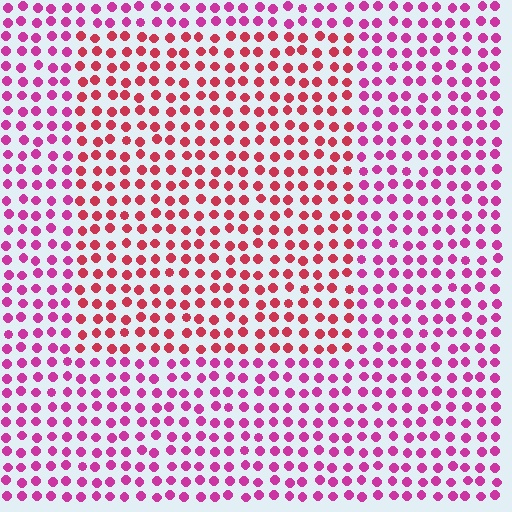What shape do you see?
I see a rectangle.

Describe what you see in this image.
The image is filled with small magenta elements in a uniform arrangement. A rectangle-shaped region is visible where the elements are tinted to a slightly different hue, forming a subtle color boundary.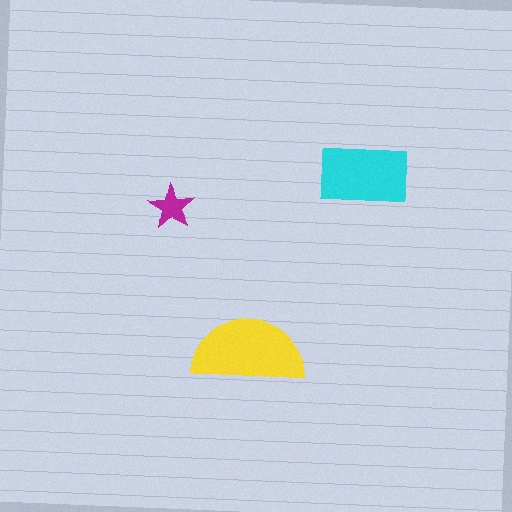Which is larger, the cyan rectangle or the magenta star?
The cyan rectangle.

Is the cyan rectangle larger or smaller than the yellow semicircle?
Smaller.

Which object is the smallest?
The magenta star.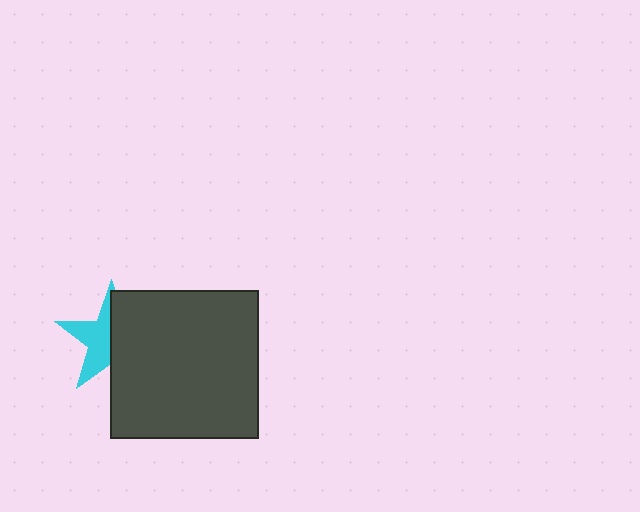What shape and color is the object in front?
The object in front is a dark gray square.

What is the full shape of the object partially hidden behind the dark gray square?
The partially hidden object is a cyan star.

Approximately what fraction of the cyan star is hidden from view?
Roughly 53% of the cyan star is hidden behind the dark gray square.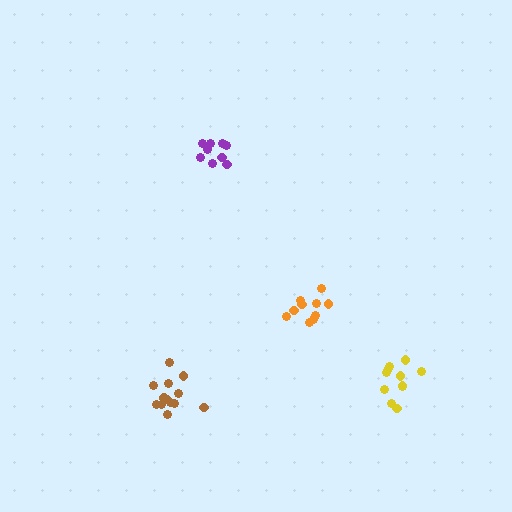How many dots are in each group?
Group 1: 9 dots, Group 2: 13 dots, Group 3: 11 dots, Group 4: 10 dots (43 total).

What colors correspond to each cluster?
The clusters are colored: purple, brown, yellow, orange.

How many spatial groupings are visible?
There are 4 spatial groupings.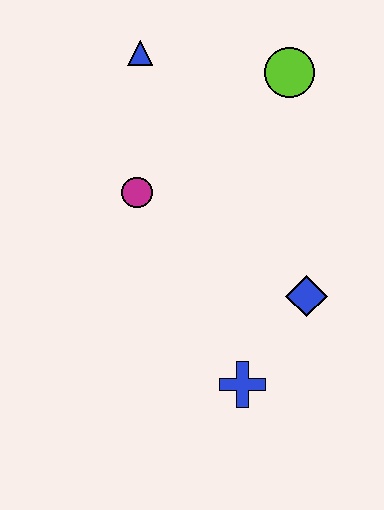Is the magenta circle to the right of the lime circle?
No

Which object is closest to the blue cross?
The blue diamond is closest to the blue cross.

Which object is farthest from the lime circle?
The blue cross is farthest from the lime circle.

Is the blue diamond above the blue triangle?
No